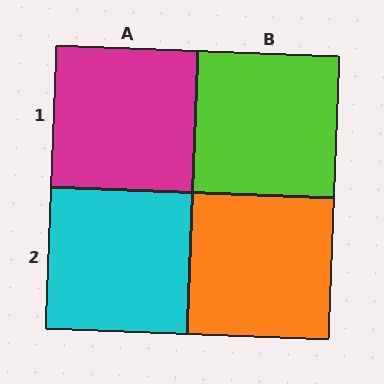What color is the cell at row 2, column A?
Cyan.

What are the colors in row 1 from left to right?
Magenta, lime.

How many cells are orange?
1 cell is orange.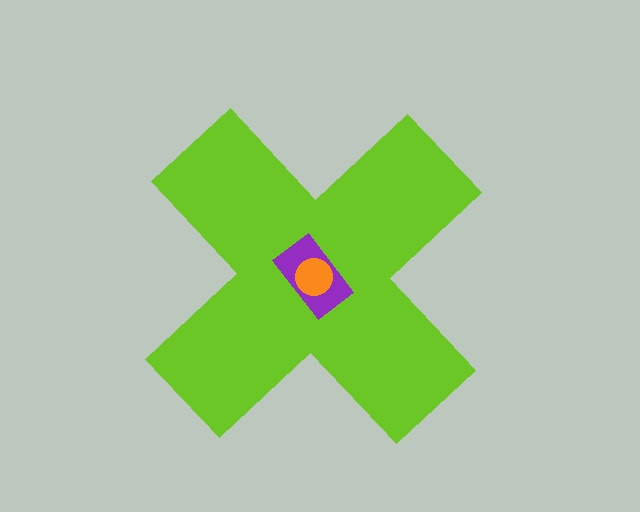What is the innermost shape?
The orange circle.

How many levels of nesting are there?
3.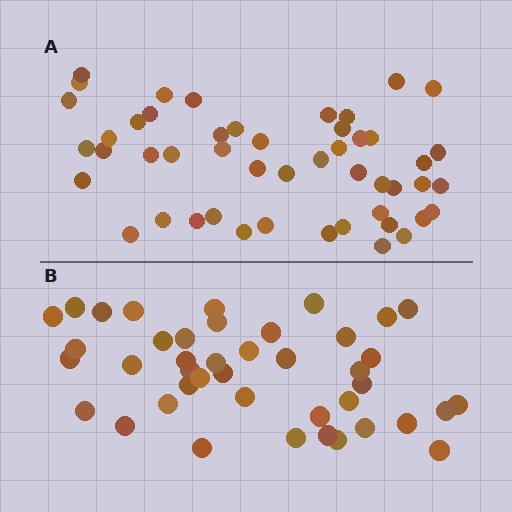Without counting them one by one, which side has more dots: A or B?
Region A (the top region) has more dots.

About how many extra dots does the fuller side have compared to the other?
Region A has roughly 8 or so more dots than region B.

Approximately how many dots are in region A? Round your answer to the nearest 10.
About 50 dots. (The exact count is 49, which rounds to 50.)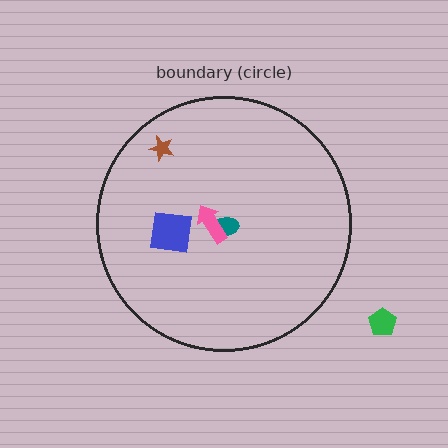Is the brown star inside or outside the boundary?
Inside.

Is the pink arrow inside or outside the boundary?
Inside.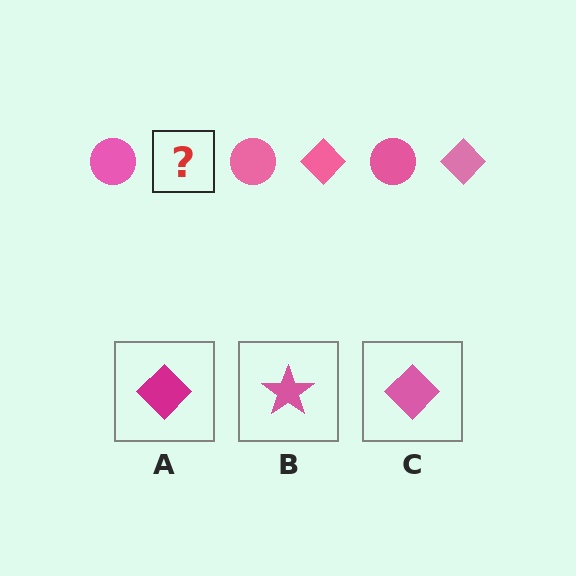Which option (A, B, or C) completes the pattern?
C.